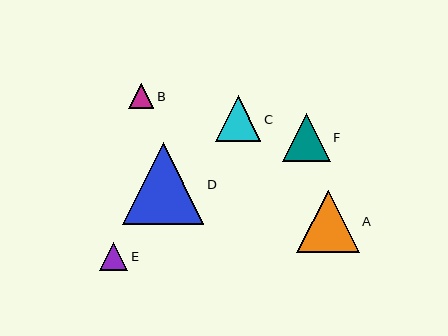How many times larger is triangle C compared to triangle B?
Triangle C is approximately 1.8 times the size of triangle B.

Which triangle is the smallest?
Triangle B is the smallest with a size of approximately 26 pixels.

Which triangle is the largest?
Triangle D is the largest with a size of approximately 82 pixels.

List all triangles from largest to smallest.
From largest to smallest: D, A, F, C, E, B.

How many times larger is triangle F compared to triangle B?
Triangle F is approximately 1.9 times the size of triangle B.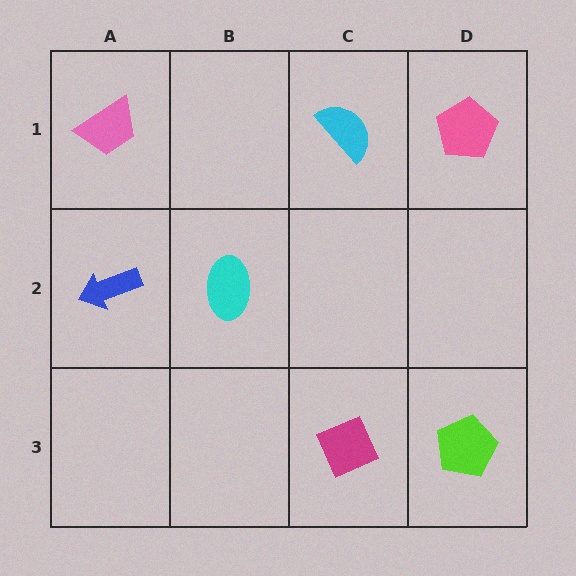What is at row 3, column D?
A lime pentagon.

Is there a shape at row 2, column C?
No, that cell is empty.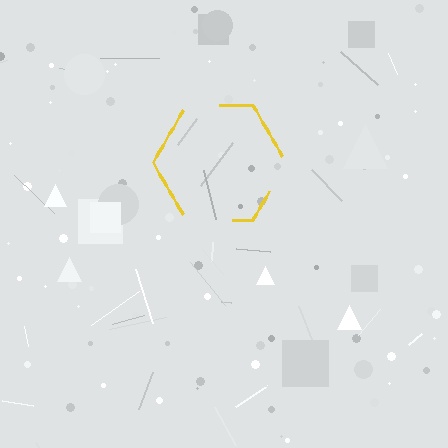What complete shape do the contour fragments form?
The contour fragments form a hexagon.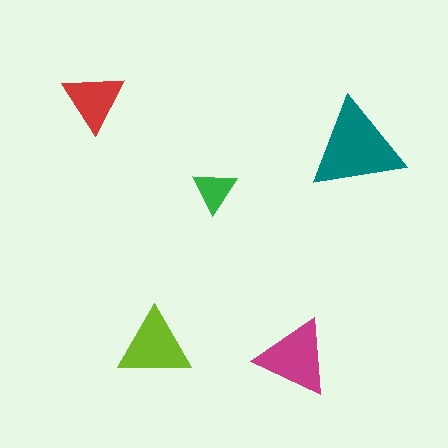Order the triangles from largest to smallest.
the teal one, the magenta one, the lime one, the red one, the green one.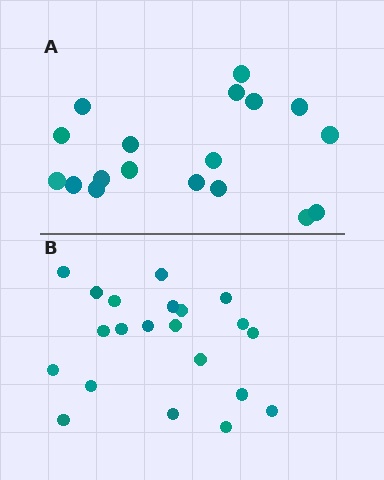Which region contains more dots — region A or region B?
Region B (the bottom region) has more dots.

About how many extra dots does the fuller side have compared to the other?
Region B has just a few more — roughly 2 or 3 more dots than region A.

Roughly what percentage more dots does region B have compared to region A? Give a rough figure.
About 15% more.